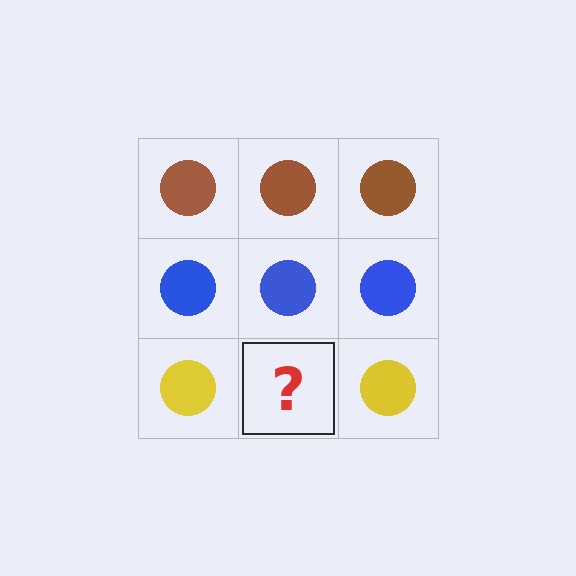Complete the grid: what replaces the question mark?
The question mark should be replaced with a yellow circle.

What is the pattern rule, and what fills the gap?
The rule is that each row has a consistent color. The gap should be filled with a yellow circle.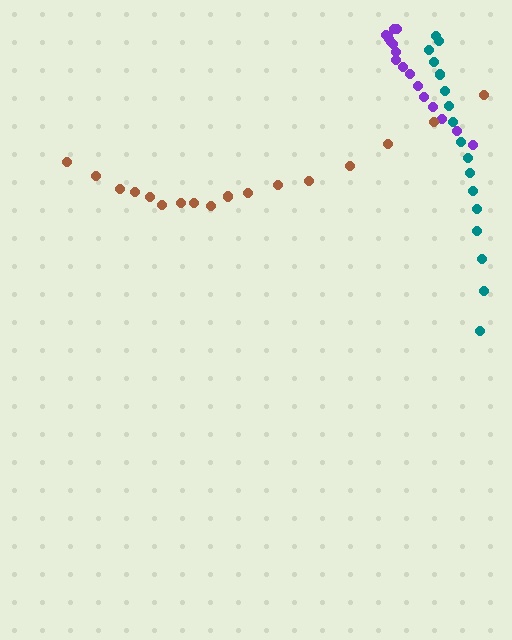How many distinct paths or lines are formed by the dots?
There are 3 distinct paths.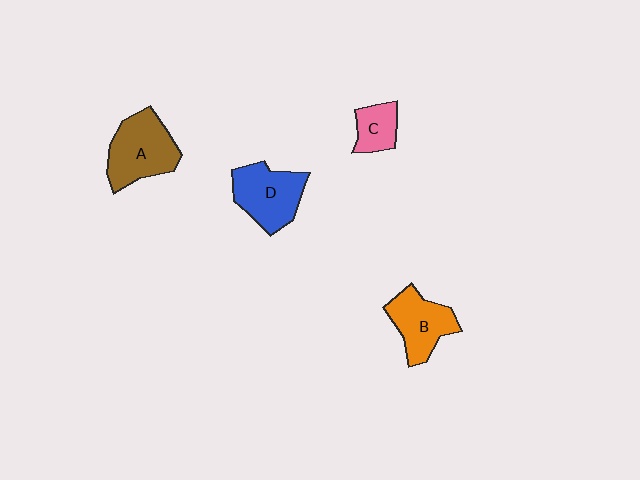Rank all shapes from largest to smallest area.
From largest to smallest: A (brown), D (blue), B (orange), C (pink).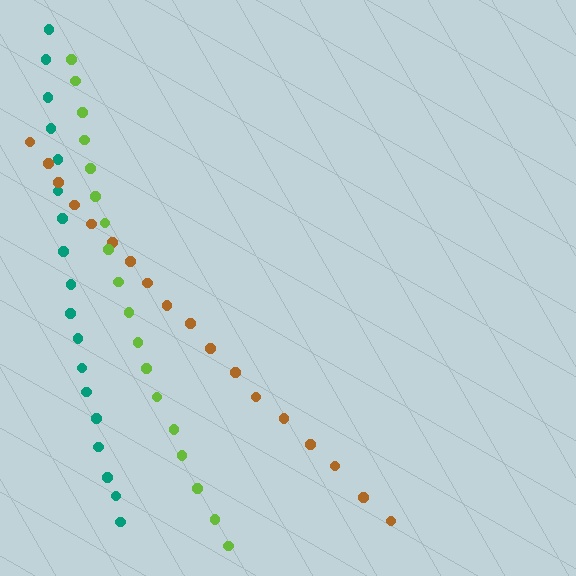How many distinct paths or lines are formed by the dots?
There are 3 distinct paths.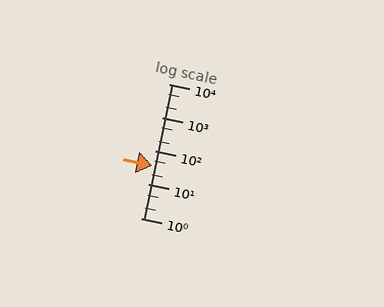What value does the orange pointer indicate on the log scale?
The pointer indicates approximately 36.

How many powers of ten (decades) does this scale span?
The scale spans 4 decades, from 1 to 10000.